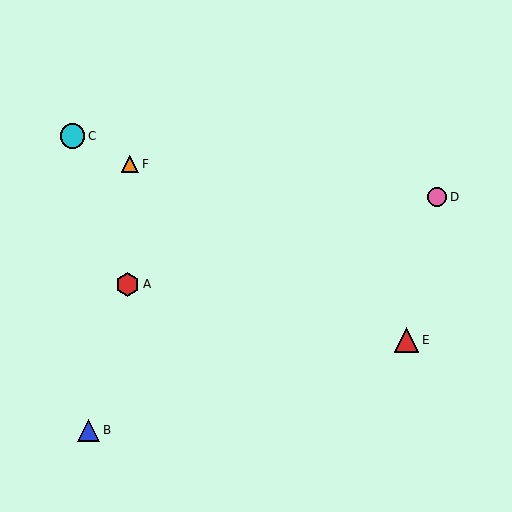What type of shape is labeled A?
Shape A is a red hexagon.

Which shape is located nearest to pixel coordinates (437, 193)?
The pink circle (labeled D) at (437, 197) is nearest to that location.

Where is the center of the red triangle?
The center of the red triangle is at (407, 340).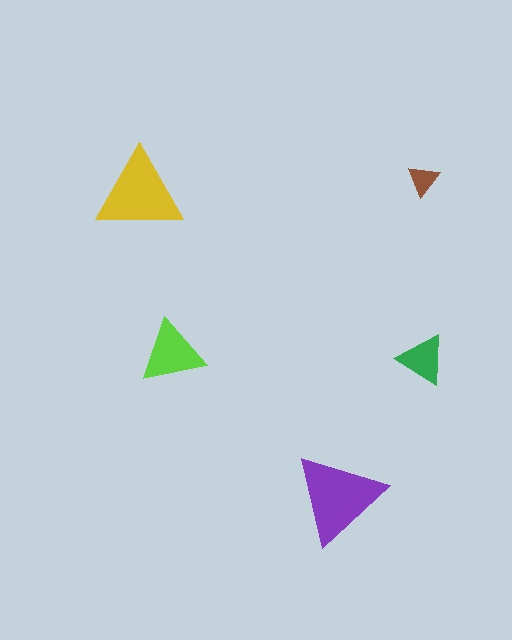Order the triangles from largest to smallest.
the purple one, the yellow one, the lime one, the green one, the brown one.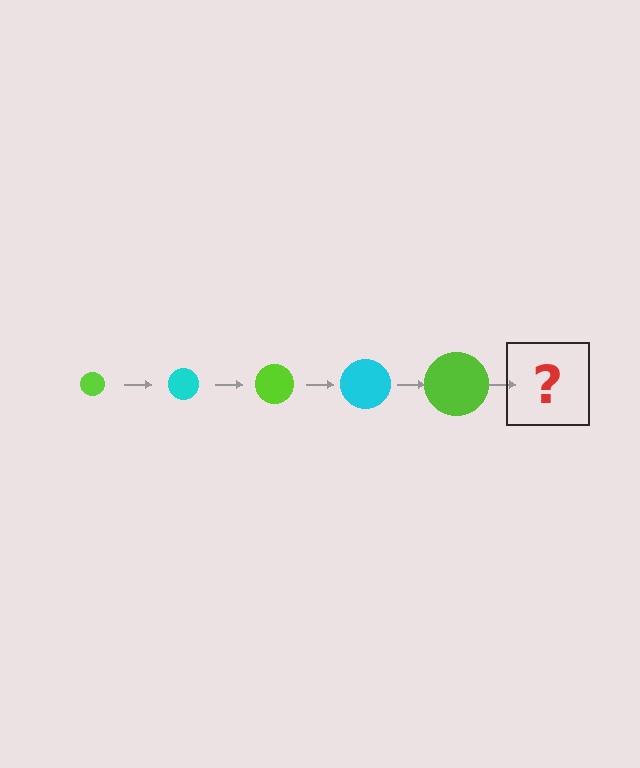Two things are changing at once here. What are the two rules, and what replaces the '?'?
The two rules are that the circle grows larger each step and the color cycles through lime and cyan. The '?' should be a cyan circle, larger than the previous one.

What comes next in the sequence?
The next element should be a cyan circle, larger than the previous one.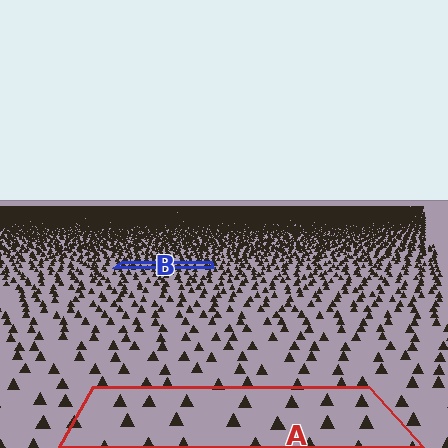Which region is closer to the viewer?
Region A is closer. The texture elements there are larger and more spread out.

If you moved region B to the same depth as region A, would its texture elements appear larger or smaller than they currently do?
They would appear larger. At a closer depth, the same texture elements are projected at a bigger on-screen size.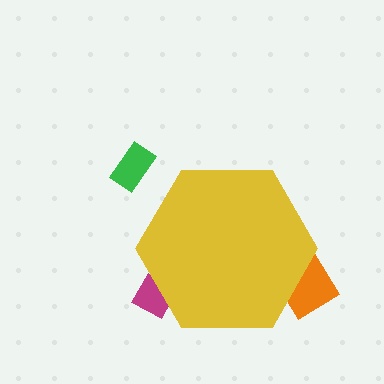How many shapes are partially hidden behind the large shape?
2 shapes are partially hidden.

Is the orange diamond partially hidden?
Yes, the orange diamond is partially hidden behind the yellow hexagon.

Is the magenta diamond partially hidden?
Yes, the magenta diamond is partially hidden behind the yellow hexagon.